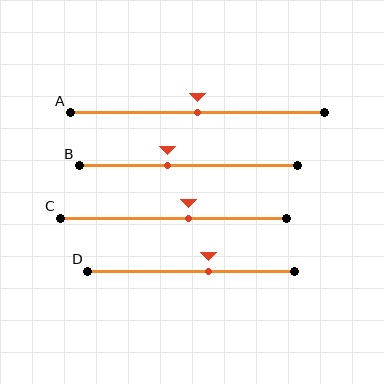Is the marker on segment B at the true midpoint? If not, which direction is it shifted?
No, the marker on segment B is shifted to the left by about 10% of the segment length.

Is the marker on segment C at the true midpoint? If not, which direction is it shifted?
No, the marker on segment C is shifted to the right by about 7% of the segment length.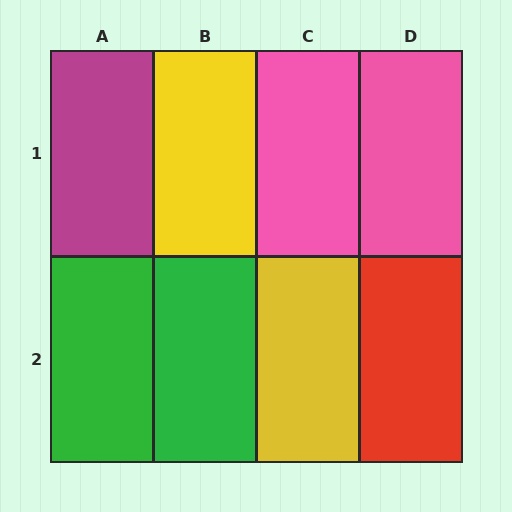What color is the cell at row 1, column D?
Pink.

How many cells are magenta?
1 cell is magenta.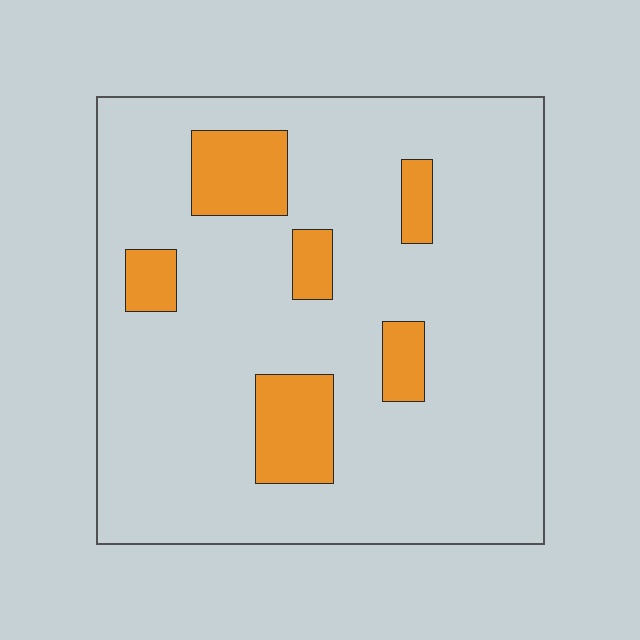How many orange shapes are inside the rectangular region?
6.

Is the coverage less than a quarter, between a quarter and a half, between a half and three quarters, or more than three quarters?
Less than a quarter.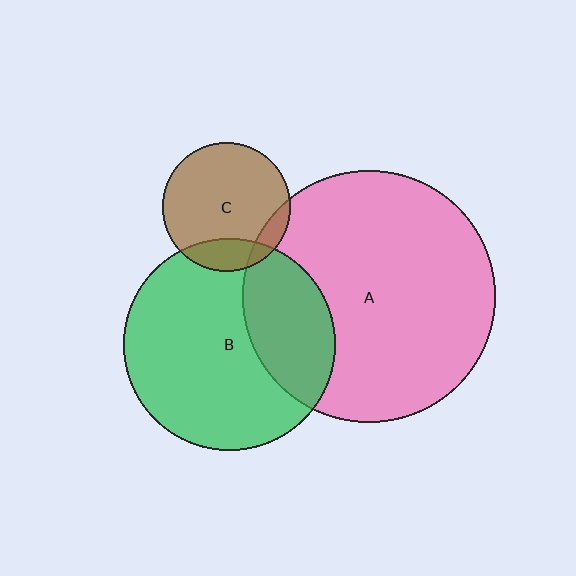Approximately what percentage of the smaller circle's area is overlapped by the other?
Approximately 10%.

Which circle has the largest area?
Circle A (pink).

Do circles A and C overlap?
Yes.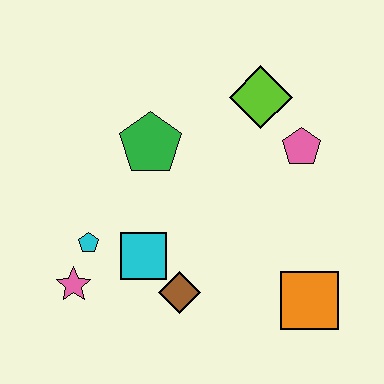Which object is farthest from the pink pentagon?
The pink star is farthest from the pink pentagon.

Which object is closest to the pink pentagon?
The lime diamond is closest to the pink pentagon.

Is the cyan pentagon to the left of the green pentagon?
Yes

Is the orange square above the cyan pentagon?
No